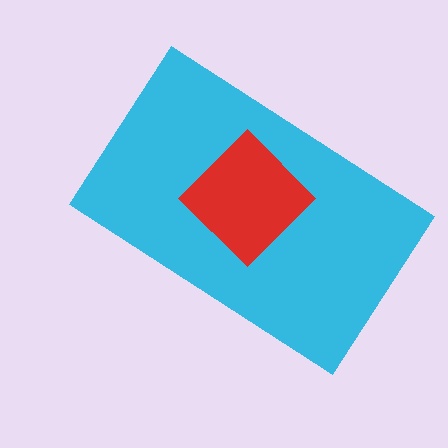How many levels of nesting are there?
2.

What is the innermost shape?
The red diamond.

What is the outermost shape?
The cyan rectangle.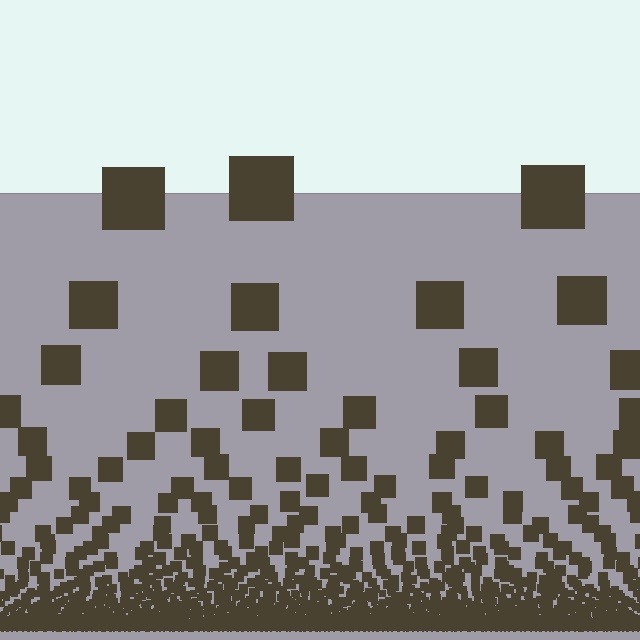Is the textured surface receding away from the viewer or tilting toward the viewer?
The surface appears to tilt toward the viewer. Texture elements get larger and sparser toward the top.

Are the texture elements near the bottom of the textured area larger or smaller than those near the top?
Smaller. The gradient is inverted — elements near the bottom are smaller and denser.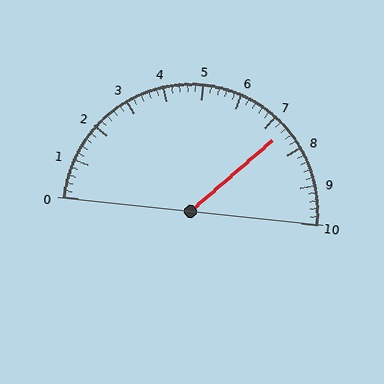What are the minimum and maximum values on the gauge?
The gauge ranges from 0 to 10.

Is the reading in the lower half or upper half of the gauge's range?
The reading is in the upper half of the range (0 to 10).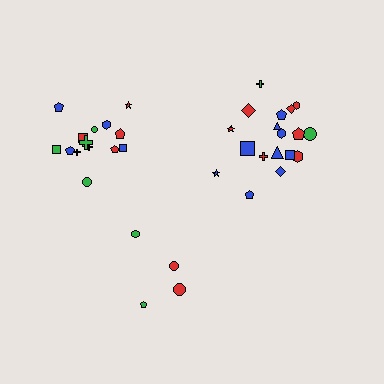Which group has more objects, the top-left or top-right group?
The top-right group.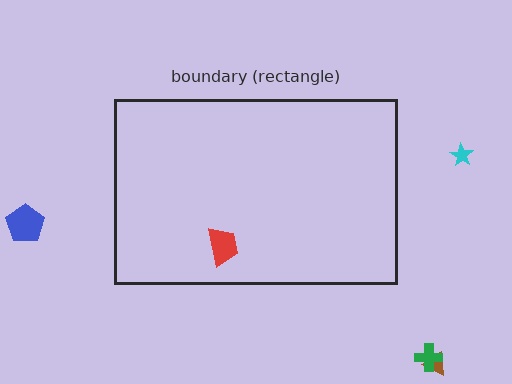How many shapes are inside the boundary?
1 inside, 4 outside.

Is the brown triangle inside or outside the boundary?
Outside.